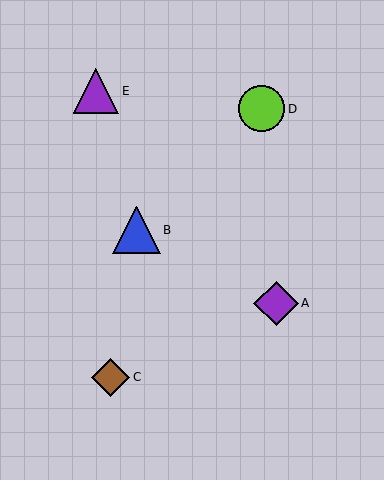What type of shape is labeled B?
Shape B is a blue triangle.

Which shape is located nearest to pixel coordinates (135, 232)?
The blue triangle (labeled B) at (136, 230) is nearest to that location.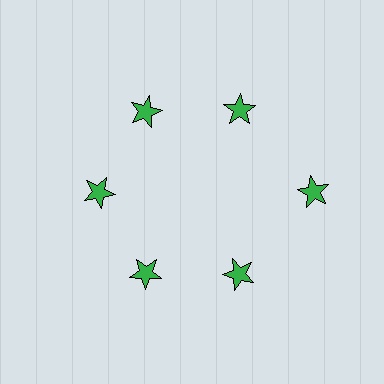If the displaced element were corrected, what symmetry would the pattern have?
It would have 6-fold rotational symmetry — the pattern would map onto itself every 60 degrees.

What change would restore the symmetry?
The symmetry would be restored by moving it inward, back onto the ring so that all 6 stars sit at equal angles and equal distance from the center.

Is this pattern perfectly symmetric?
No. The 6 green stars are arranged in a ring, but one element near the 3 o'clock position is pushed outward from the center, breaking the 6-fold rotational symmetry.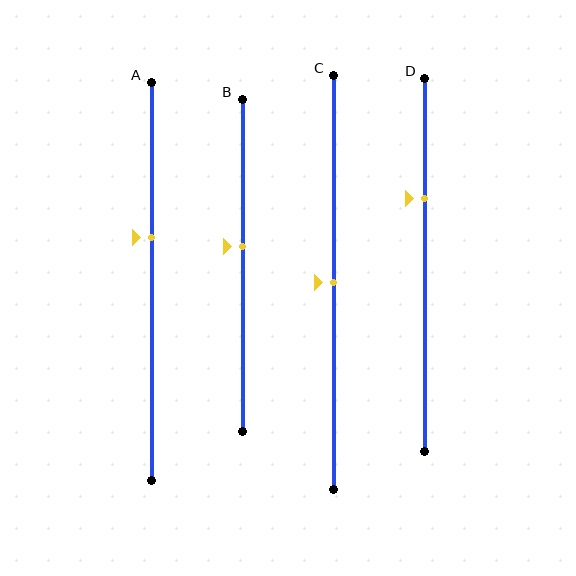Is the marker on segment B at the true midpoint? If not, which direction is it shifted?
No, the marker on segment B is shifted upward by about 6% of the segment length.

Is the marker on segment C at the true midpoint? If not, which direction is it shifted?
Yes, the marker on segment C is at the true midpoint.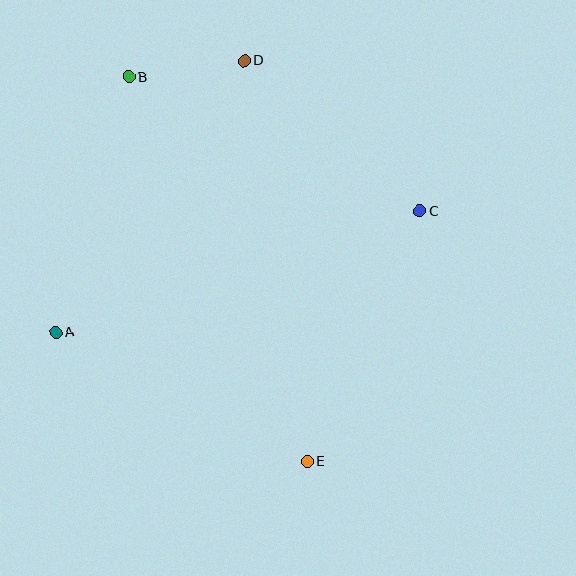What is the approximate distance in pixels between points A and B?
The distance between A and B is approximately 266 pixels.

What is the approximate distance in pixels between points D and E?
The distance between D and E is approximately 405 pixels.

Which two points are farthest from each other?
Points B and E are farthest from each other.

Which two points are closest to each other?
Points B and D are closest to each other.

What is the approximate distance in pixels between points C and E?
The distance between C and E is approximately 274 pixels.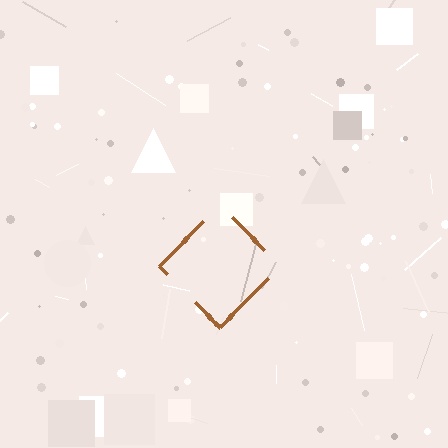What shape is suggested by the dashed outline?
The dashed outline suggests a diamond.